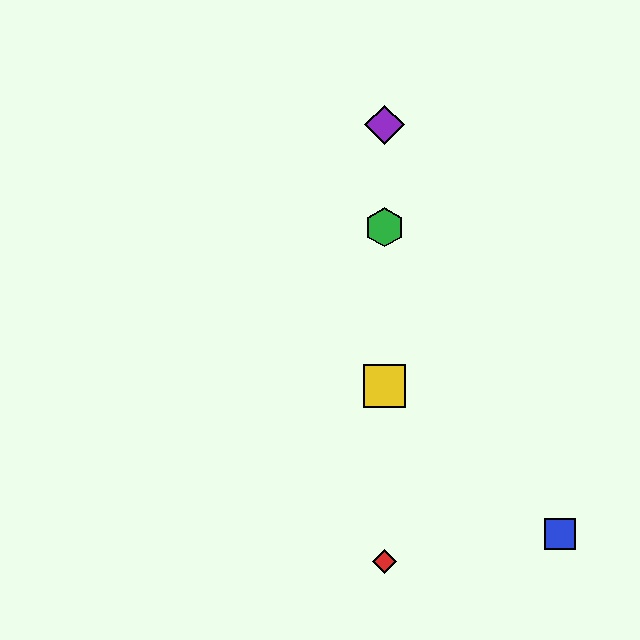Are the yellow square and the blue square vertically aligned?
No, the yellow square is at x≈384 and the blue square is at x≈560.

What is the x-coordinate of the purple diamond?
The purple diamond is at x≈384.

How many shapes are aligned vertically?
4 shapes (the red diamond, the green hexagon, the yellow square, the purple diamond) are aligned vertically.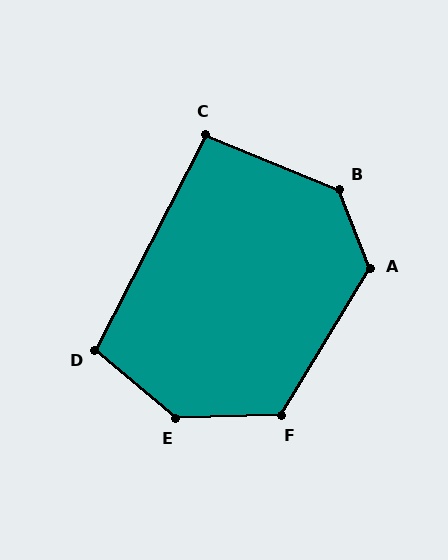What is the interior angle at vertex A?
Approximately 127 degrees (obtuse).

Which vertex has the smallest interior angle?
C, at approximately 95 degrees.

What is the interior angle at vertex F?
Approximately 123 degrees (obtuse).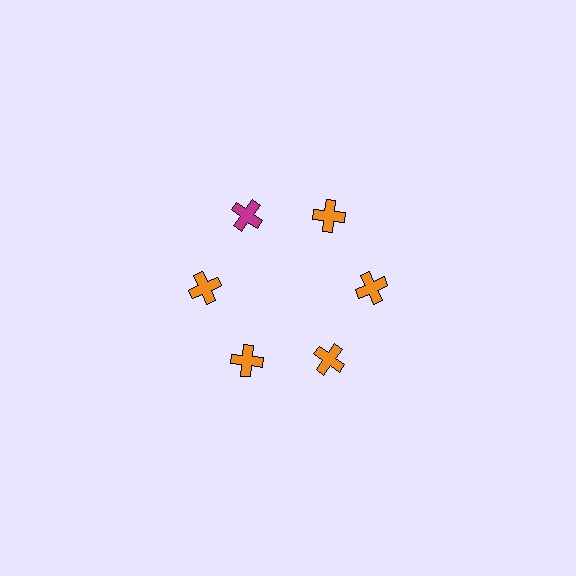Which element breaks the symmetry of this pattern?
The magenta cross at roughly the 11 o'clock position breaks the symmetry. All other shapes are orange crosses.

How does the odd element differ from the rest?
It has a different color: magenta instead of orange.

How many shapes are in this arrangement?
There are 6 shapes arranged in a ring pattern.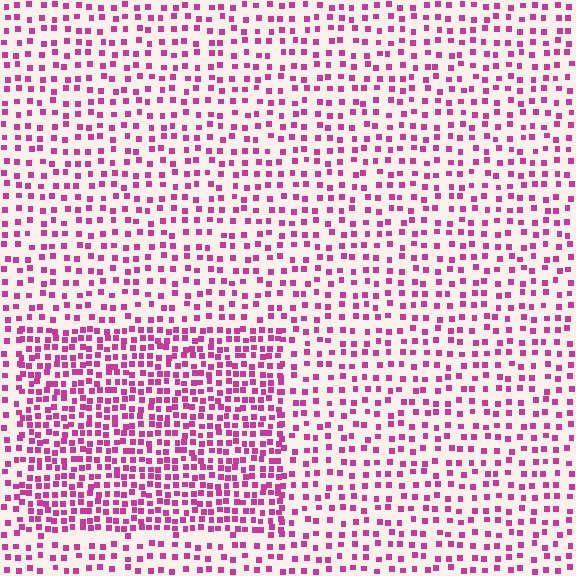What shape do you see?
I see a rectangle.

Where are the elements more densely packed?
The elements are more densely packed inside the rectangle boundary.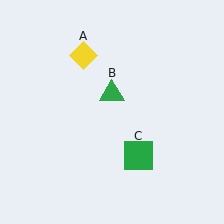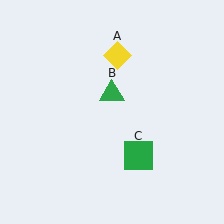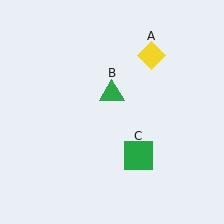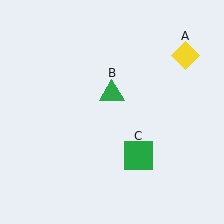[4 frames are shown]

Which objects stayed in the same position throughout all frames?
Green triangle (object B) and green square (object C) remained stationary.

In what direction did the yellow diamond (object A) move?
The yellow diamond (object A) moved right.